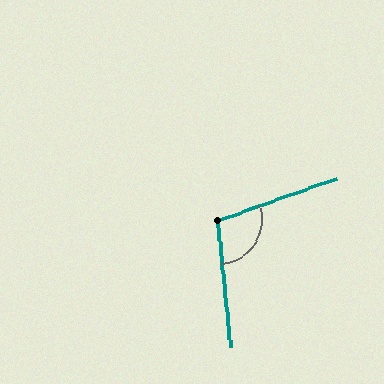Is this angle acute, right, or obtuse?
It is obtuse.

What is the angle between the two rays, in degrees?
Approximately 103 degrees.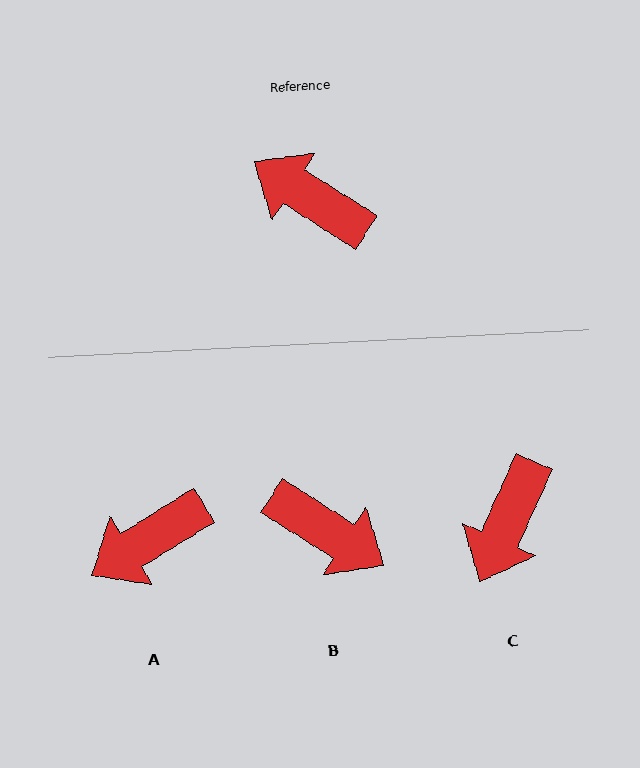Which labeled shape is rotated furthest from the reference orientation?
B, about 180 degrees away.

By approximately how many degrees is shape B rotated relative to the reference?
Approximately 180 degrees clockwise.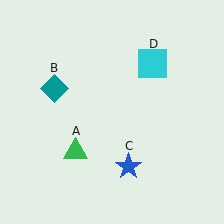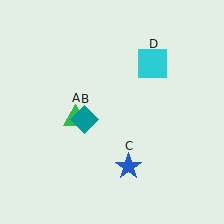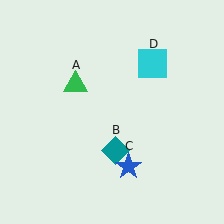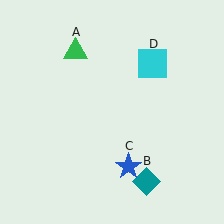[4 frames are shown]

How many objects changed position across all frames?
2 objects changed position: green triangle (object A), teal diamond (object B).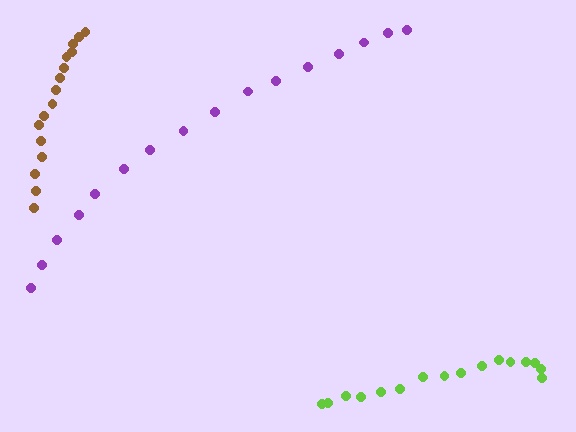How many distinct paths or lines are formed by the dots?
There are 3 distinct paths.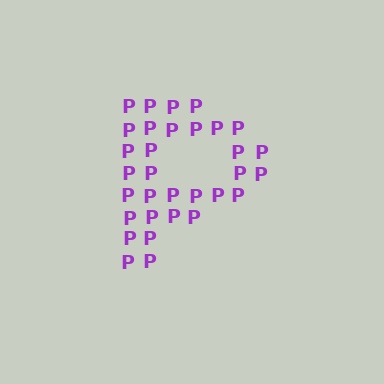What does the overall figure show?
The overall figure shows the letter P.